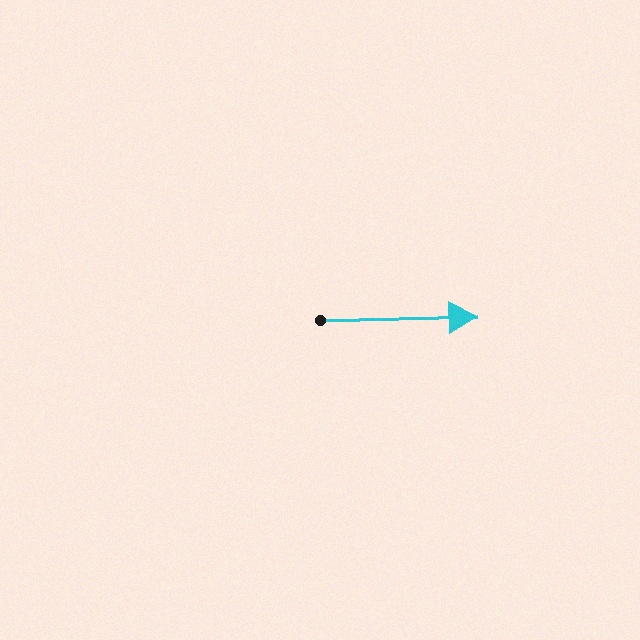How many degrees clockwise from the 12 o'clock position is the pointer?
Approximately 89 degrees.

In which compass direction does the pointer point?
East.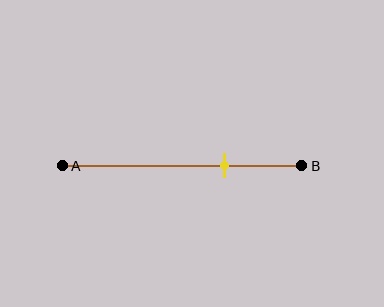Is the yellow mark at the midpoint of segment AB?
No, the mark is at about 70% from A, not at the 50% midpoint.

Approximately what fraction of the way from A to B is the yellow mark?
The yellow mark is approximately 70% of the way from A to B.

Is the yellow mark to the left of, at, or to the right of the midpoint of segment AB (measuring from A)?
The yellow mark is to the right of the midpoint of segment AB.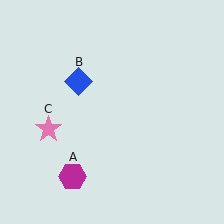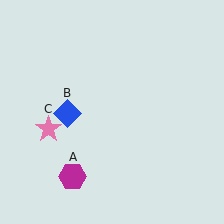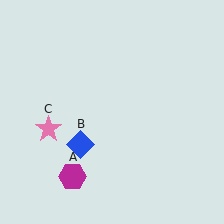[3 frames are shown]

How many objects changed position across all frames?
1 object changed position: blue diamond (object B).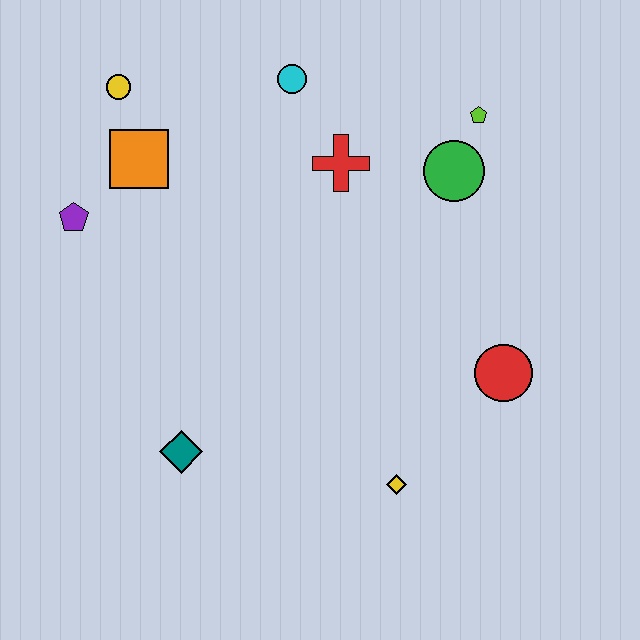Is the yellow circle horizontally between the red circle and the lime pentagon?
No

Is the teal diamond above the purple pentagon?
No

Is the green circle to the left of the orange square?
No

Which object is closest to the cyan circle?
The red cross is closest to the cyan circle.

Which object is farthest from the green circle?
The teal diamond is farthest from the green circle.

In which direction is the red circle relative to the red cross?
The red circle is below the red cross.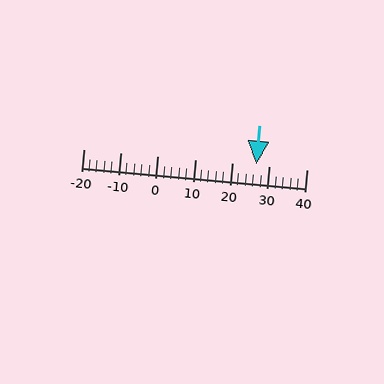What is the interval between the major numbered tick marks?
The major tick marks are spaced 10 units apart.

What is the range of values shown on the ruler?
The ruler shows values from -20 to 40.